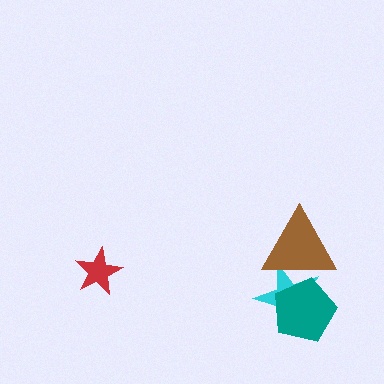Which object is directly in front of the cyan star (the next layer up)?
The teal pentagon is directly in front of the cyan star.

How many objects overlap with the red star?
0 objects overlap with the red star.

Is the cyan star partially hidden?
Yes, it is partially covered by another shape.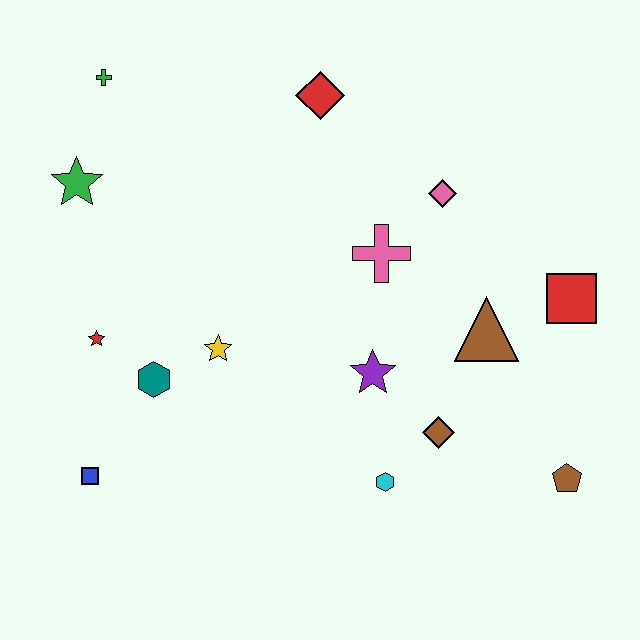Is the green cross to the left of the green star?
No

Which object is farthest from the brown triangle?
The green cross is farthest from the brown triangle.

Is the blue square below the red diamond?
Yes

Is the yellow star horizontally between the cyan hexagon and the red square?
No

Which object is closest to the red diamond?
The pink diamond is closest to the red diamond.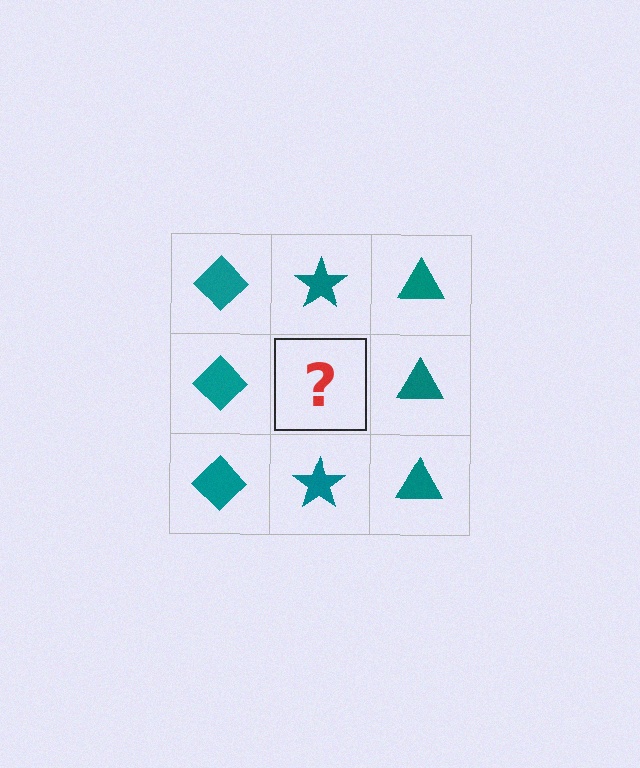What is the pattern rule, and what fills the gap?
The rule is that each column has a consistent shape. The gap should be filled with a teal star.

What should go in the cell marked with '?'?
The missing cell should contain a teal star.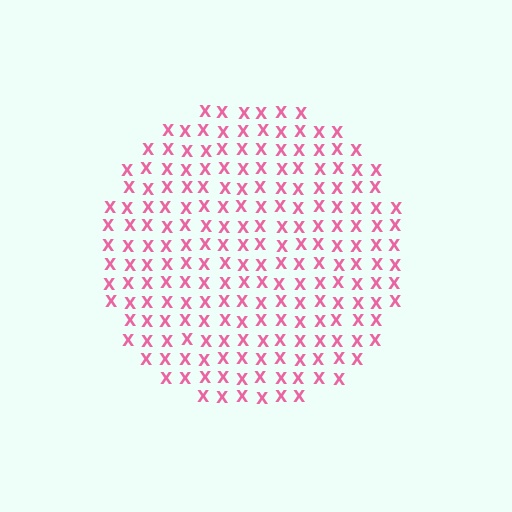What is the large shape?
The large shape is a circle.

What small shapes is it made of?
It is made of small letter X's.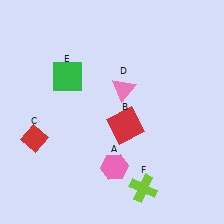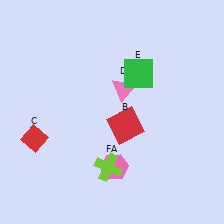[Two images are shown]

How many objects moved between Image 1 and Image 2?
2 objects moved between the two images.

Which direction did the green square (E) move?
The green square (E) moved right.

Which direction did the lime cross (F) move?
The lime cross (F) moved left.